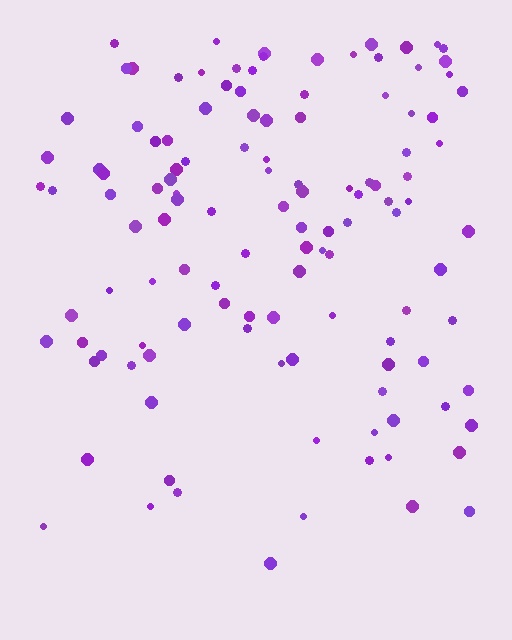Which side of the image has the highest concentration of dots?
The top.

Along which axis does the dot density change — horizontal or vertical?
Vertical.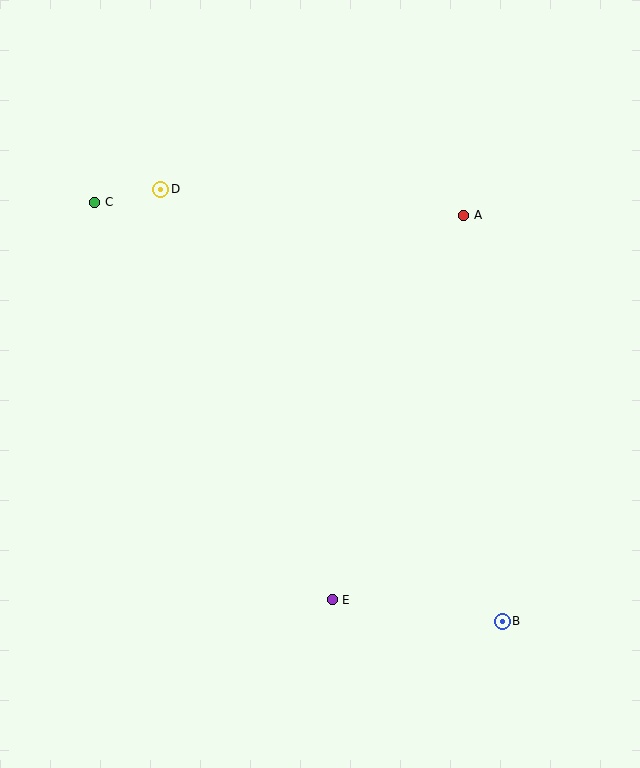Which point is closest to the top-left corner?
Point C is closest to the top-left corner.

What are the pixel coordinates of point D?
Point D is at (161, 189).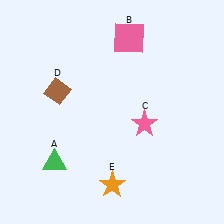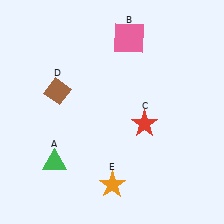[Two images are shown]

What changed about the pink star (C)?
In Image 1, C is pink. In Image 2, it changed to red.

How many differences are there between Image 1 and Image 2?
There is 1 difference between the two images.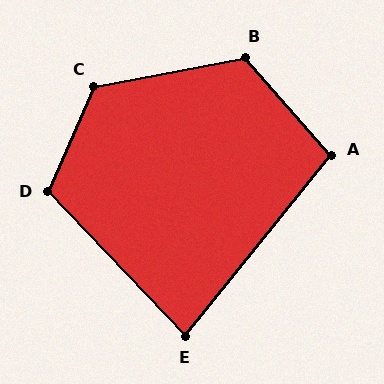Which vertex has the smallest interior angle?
E, at approximately 83 degrees.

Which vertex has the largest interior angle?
C, at approximately 124 degrees.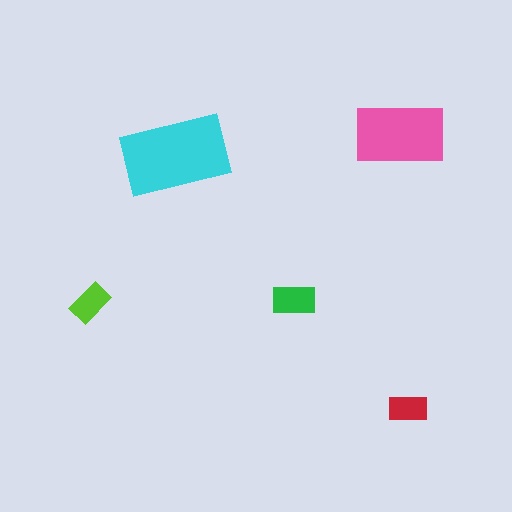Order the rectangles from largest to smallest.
the cyan one, the pink one, the green one, the lime one, the red one.